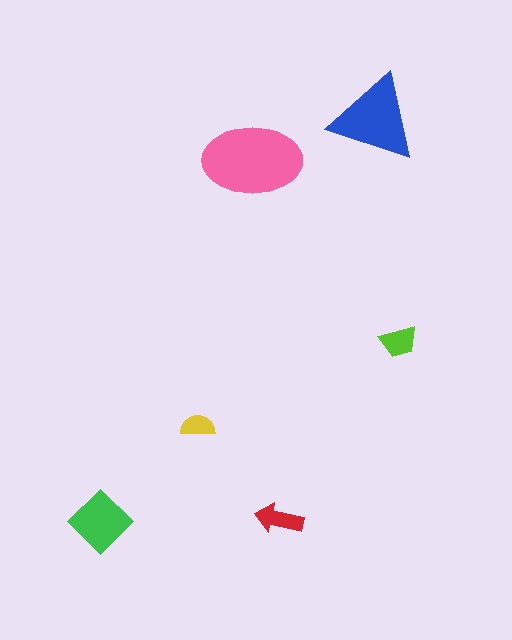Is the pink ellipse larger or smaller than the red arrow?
Larger.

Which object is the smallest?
The yellow semicircle.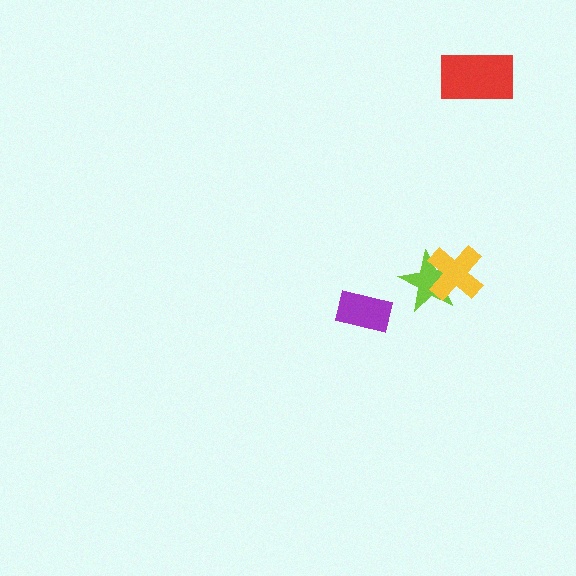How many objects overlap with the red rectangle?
0 objects overlap with the red rectangle.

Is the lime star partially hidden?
Yes, it is partially covered by another shape.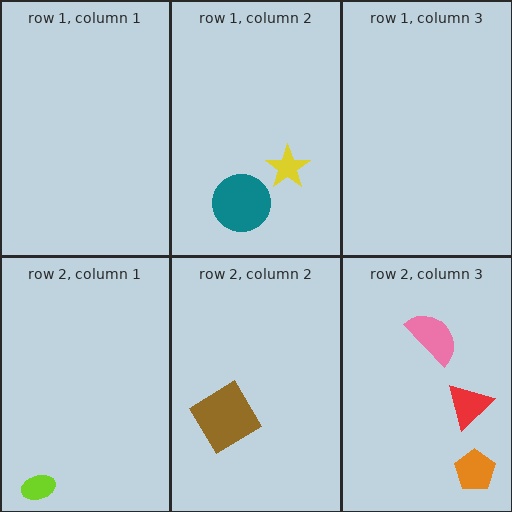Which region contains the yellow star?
The row 1, column 2 region.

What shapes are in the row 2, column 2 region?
The brown diamond.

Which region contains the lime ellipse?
The row 2, column 1 region.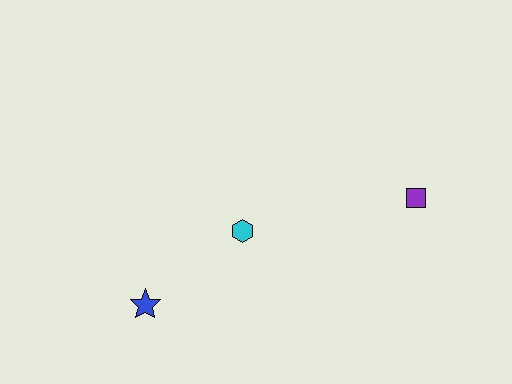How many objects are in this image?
There are 3 objects.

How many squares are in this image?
There is 1 square.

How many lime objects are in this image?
There are no lime objects.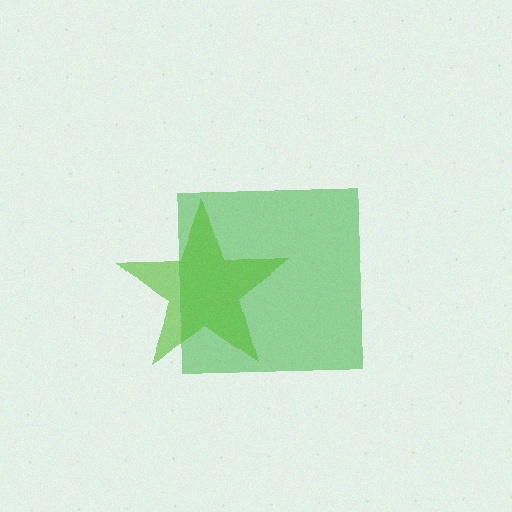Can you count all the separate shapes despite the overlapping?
Yes, there are 2 separate shapes.